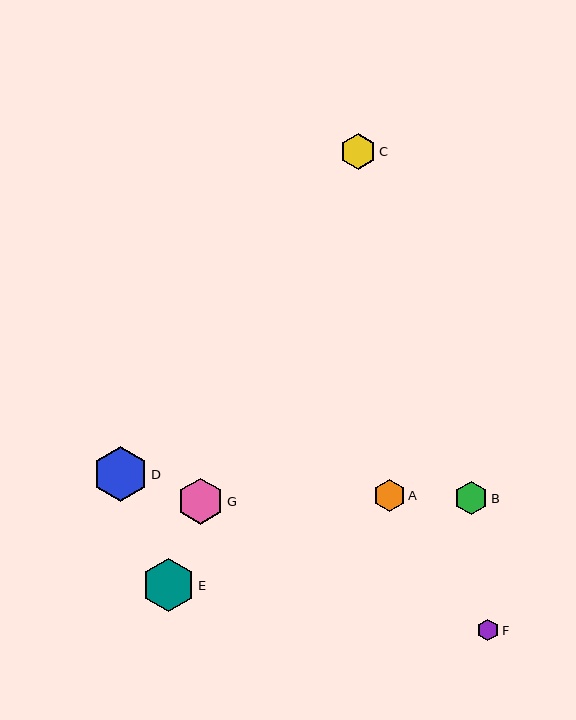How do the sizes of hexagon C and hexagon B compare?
Hexagon C and hexagon B are approximately the same size.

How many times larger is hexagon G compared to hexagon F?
Hexagon G is approximately 2.1 times the size of hexagon F.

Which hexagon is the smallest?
Hexagon F is the smallest with a size of approximately 22 pixels.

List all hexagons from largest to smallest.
From largest to smallest: D, E, G, C, B, A, F.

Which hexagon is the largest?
Hexagon D is the largest with a size of approximately 55 pixels.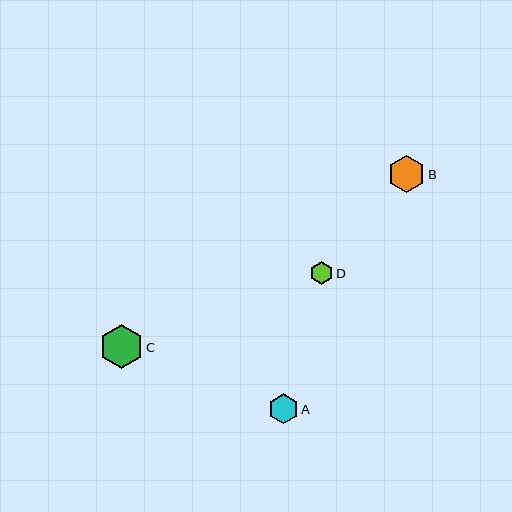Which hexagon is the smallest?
Hexagon D is the smallest with a size of approximately 22 pixels.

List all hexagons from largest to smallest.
From largest to smallest: C, B, A, D.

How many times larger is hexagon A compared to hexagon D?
Hexagon A is approximately 1.3 times the size of hexagon D.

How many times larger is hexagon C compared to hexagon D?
Hexagon C is approximately 2.0 times the size of hexagon D.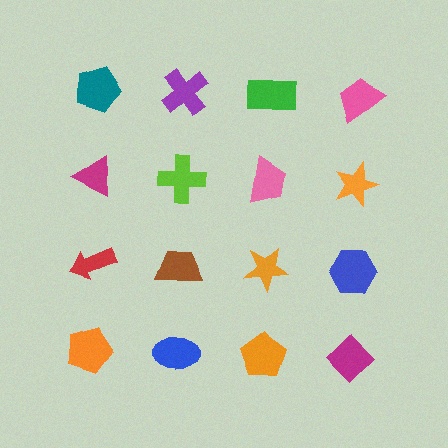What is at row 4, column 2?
A blue ellipse.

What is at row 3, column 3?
An orange star.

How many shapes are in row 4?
4 shapes.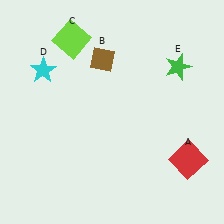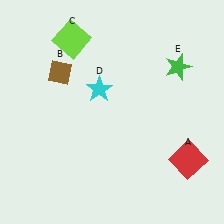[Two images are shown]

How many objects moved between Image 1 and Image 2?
2 objects moved between the two images.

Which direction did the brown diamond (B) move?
The brown diamond (B) moved left.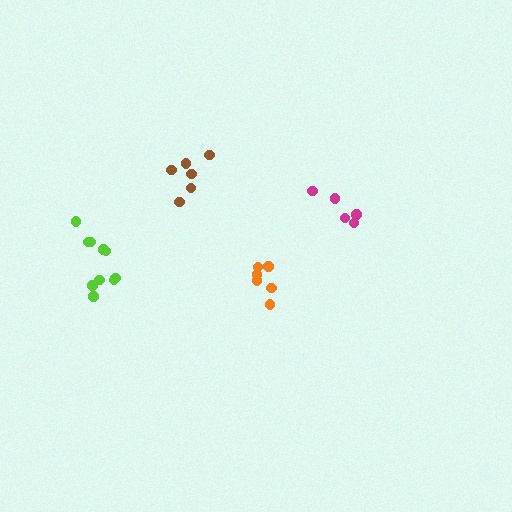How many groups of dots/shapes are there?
There are 4 groups.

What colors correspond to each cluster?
The clusters are colored: lime, magenta, orange, brown.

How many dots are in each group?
Group 1: 10 dots, Group 2: 5 dots, Group 3: 6 dots, Group 4: 6 dots (27 total).